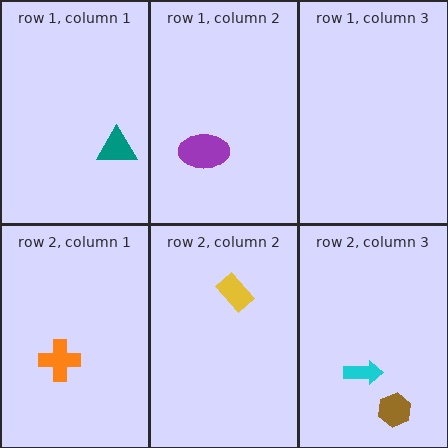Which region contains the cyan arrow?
The row 2, column 3 region.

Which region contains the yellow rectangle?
The row 2, column 2 region.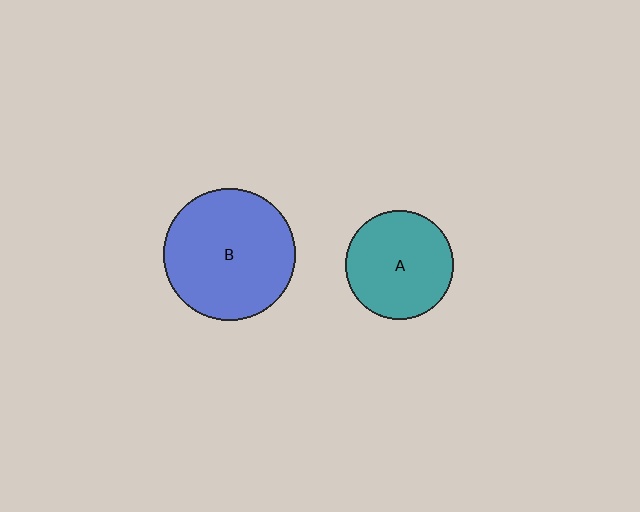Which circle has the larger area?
Circle B (blue).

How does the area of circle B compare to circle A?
Approximately 1.5 times.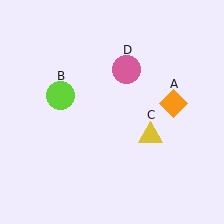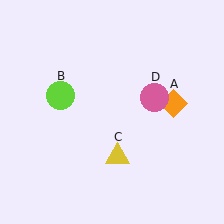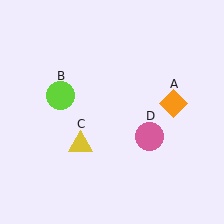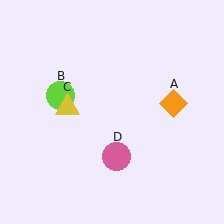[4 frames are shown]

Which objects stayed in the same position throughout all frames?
Orange diamond (object A) and lime circle (object B) remained stationary.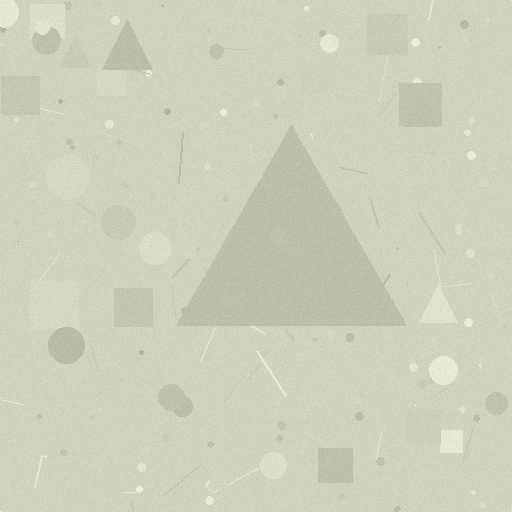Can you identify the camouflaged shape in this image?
The camouflaged shape is a triangle.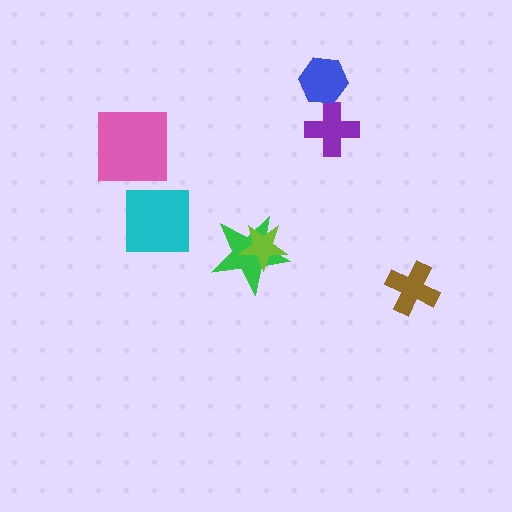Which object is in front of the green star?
The lime star is in front of the green star.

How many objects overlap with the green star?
1 object overlaps with the green star.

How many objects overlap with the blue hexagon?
0 objects overlap with the blue hexagon.